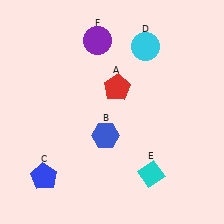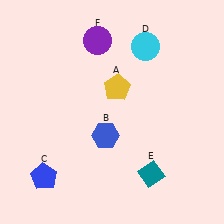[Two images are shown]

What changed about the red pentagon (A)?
In Image 1, A is red. In Image 2, it changed to yellow.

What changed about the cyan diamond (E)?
In Image 1, E is cyan. In Image 2, it changed to teal.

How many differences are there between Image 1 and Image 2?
There are 2 differences between the two images.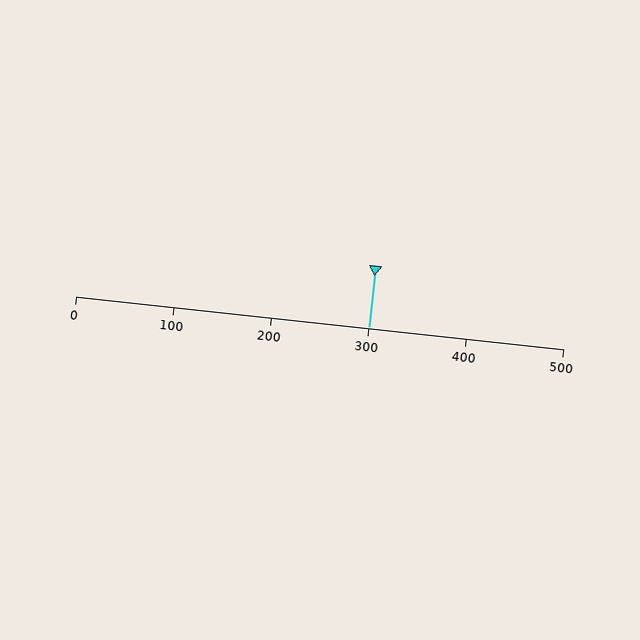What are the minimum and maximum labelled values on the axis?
The axis runs from 0 to 500.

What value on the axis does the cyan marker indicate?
The marker indicates approximately 300.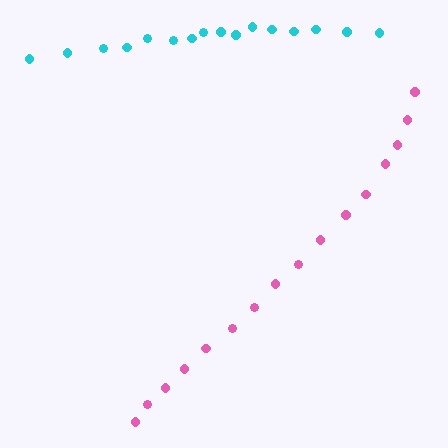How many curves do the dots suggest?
There are 2 distinct paths.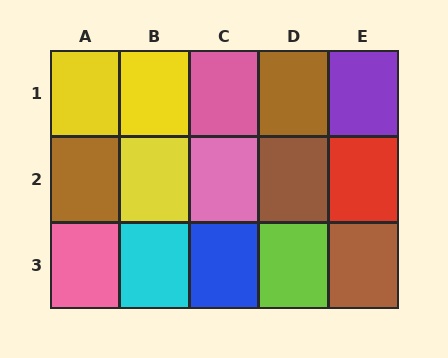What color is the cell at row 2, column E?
Red.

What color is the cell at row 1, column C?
Pink.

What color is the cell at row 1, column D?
Brown.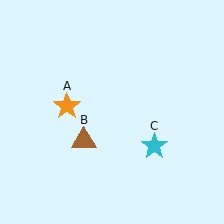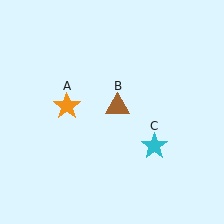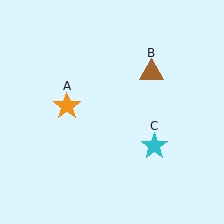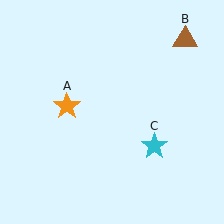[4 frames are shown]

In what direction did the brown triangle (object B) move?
The brown triangle (object B) moved up and to the right.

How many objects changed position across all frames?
1 object changed position: brown triangle (object B).